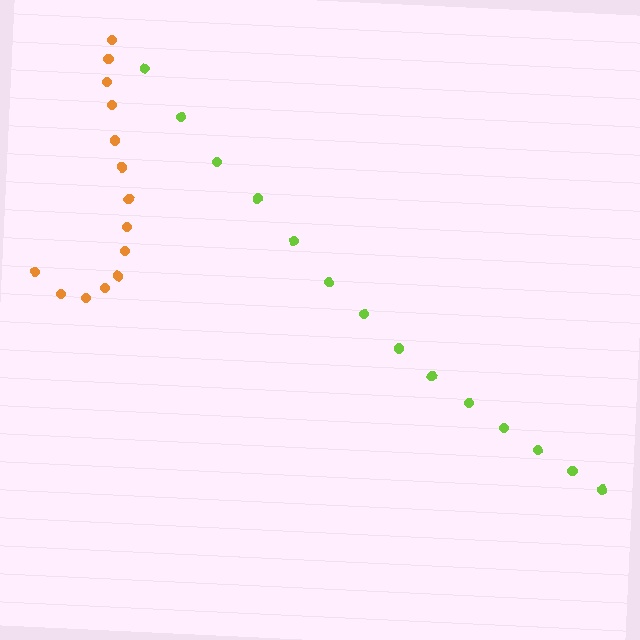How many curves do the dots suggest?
There are 2 distinct paths.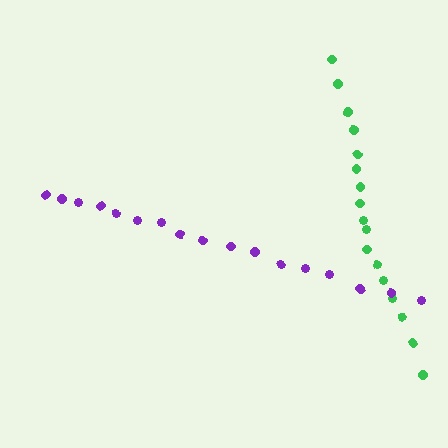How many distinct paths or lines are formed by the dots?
There are 2 distinct paths.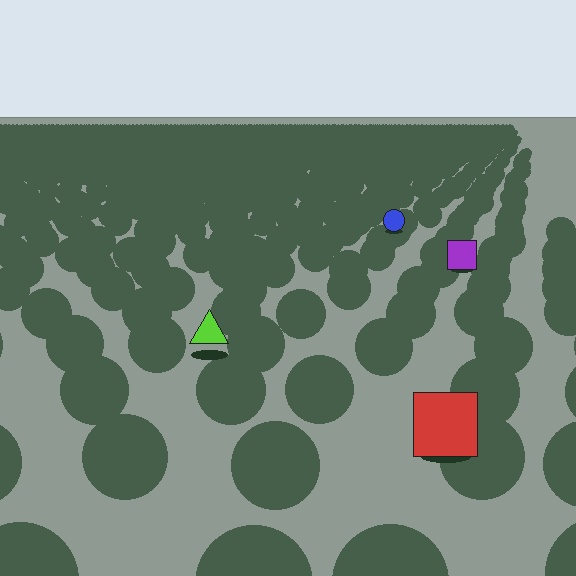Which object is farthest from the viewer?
The blue circle is farthest from the viewer. It appears smaller and the ground texture around it is denser.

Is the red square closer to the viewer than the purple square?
Yes. The red square is closer — you can tell from the texture gradient: the ground texture is coarser near it.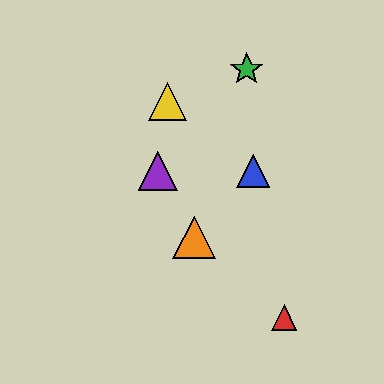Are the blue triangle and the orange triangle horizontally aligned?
No, the blue triangle is at y≈171 and the orange triangle is at y≈238.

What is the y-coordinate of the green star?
The green star is at y≈69.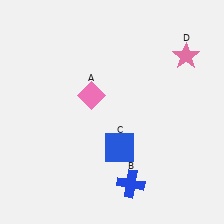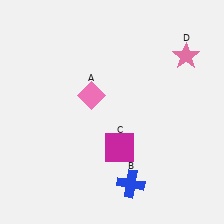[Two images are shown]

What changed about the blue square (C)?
In Image 1, C is blue. In Image 2, it changed to magenta.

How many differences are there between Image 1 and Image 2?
There is 1 difference between the two images.